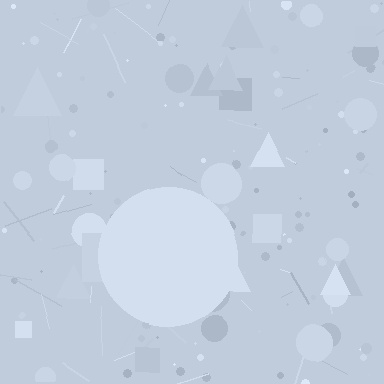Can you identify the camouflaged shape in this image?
The camouflaged shape is a circle.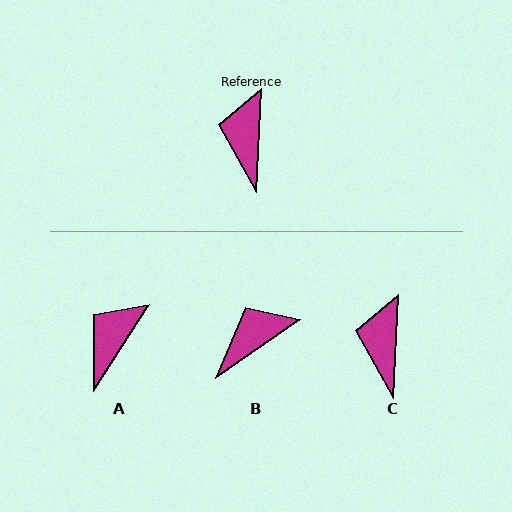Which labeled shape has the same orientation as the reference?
C.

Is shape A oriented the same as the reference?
No, it is off by about 29 degrees.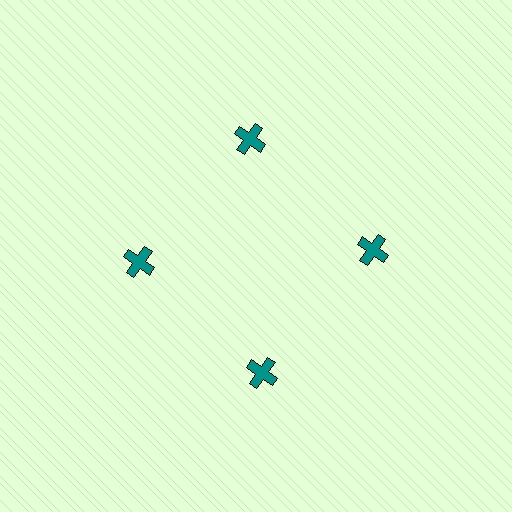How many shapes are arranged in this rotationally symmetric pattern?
There are 4 shapes, arranged in 4 groups of 1.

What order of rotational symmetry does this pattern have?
This pattern has 4-fold rotational symmetry.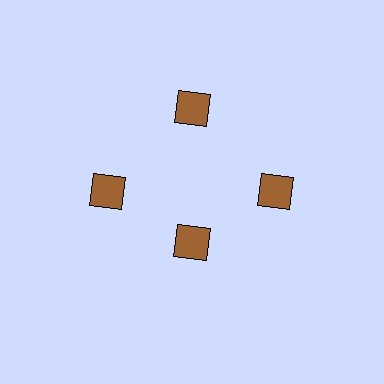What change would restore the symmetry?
The symmetry would be restored by moving it outward, back onto the ring so that all 4 squares sit at equal angles and equal distance from the center.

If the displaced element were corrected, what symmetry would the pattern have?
It would have 4-fold rotational symmetry — the pattern would map onto itself every 90 degrees.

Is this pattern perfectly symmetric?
No. The 4 brown squares are arranged in a ring, but one element near the 6 o'clock position is pulled inward toward the center, breaking the 4-fold rotational symmetry.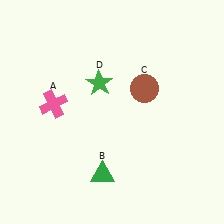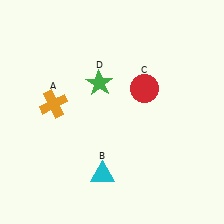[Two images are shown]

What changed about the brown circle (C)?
In Image 1, C is brown. In Image 2, it changed to red.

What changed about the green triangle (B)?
In Image 1, B is green. In Image 2, it changed to cyan.